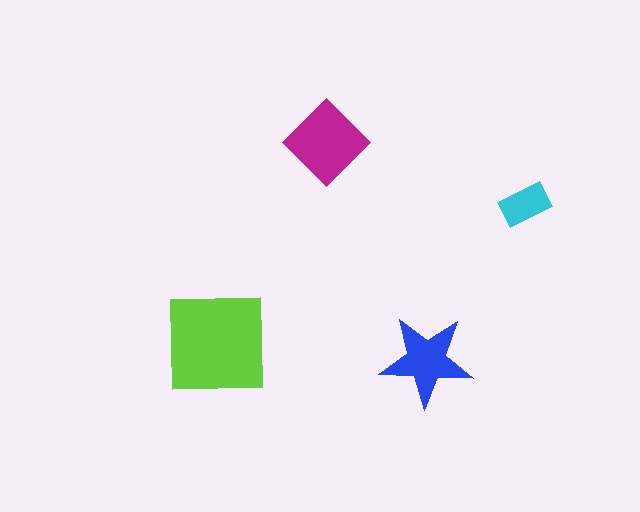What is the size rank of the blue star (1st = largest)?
3rd.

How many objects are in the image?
There are 4 objects in the image.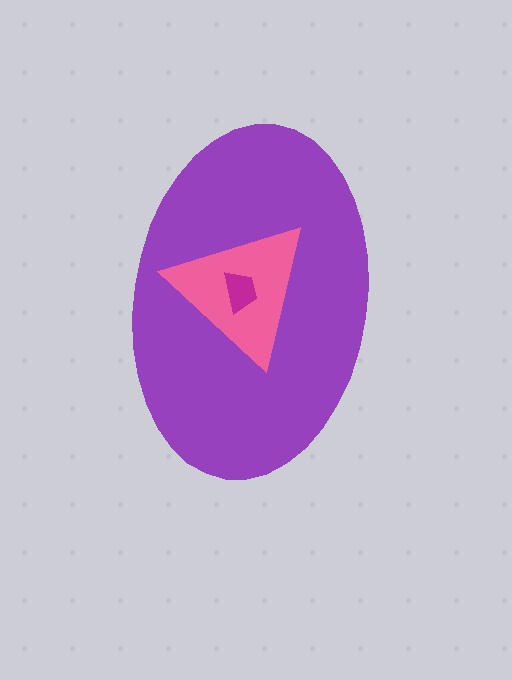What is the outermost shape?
The purple ellipse.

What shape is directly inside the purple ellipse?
The pink triangle.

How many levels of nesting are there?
3.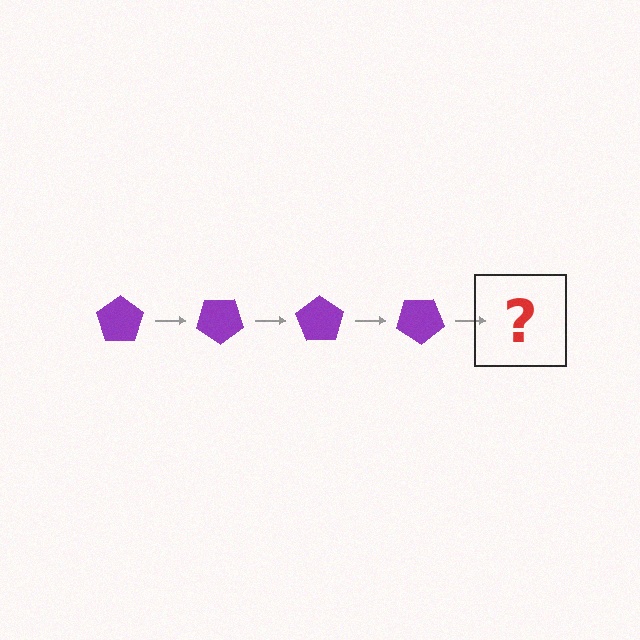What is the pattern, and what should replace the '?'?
The pattern is that the pentagon rotates 35 degrees each step. The '?' should be a purple pentagon rotated 140 degrees.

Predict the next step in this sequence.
The next step is a purple pentagon rotated 140 degrees.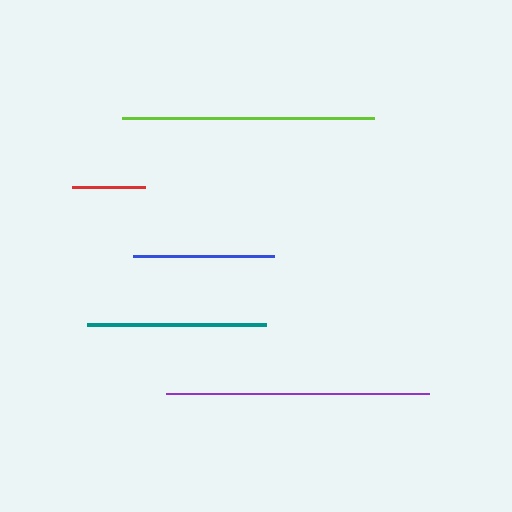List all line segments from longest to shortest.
From longest to shortest: purple, lime, teal, blue, red.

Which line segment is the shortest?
The red line is the shortest at approximately 73 pixels.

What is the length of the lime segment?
The lime segment is approximately 252 pixels long.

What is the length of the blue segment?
The blue segment is approximately 141 pixels long.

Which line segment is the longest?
The purple line is the longest at approximately 262 pixels.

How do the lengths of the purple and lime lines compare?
The purple and lime lines are approximately the same length.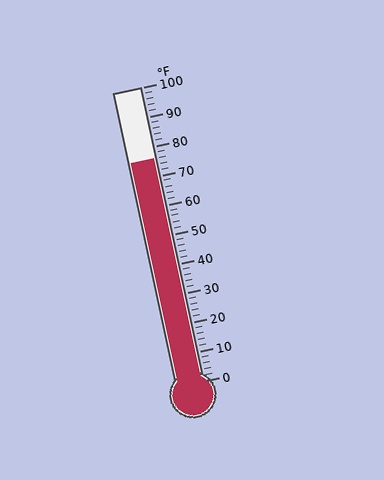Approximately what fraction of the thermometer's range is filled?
The thermometer is filled to approximately 75% of its range.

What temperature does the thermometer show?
The thermometer shows approximately 76°F.